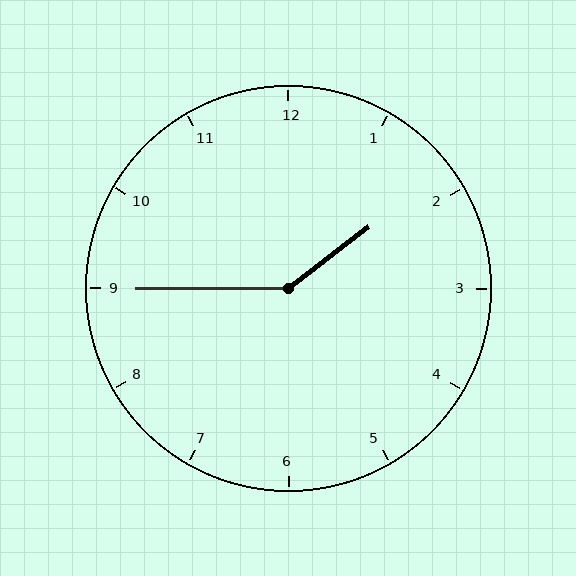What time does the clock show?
1:45.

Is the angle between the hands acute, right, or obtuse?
It is obtuse.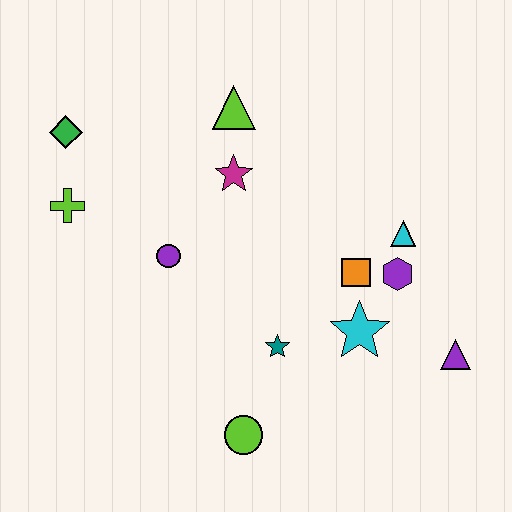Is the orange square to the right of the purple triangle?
No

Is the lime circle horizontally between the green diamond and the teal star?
Yes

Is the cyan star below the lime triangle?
Yes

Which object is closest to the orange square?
The purple hexagon is closest to the orange square.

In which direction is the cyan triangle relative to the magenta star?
The cyan triangle is to the right of the magenta star.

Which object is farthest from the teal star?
The green diamond is farthest from the teal star.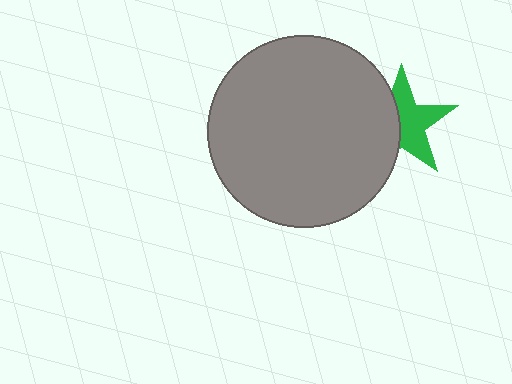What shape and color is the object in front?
The object in front is a gray circle.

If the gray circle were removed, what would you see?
You would see the complete green star.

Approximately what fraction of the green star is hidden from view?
Roughly 43% of the green star is hidden behind the gray circle.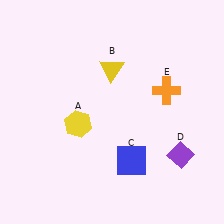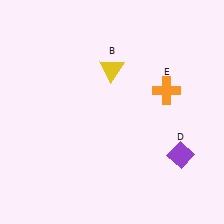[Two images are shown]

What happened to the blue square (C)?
The blue square (C) was removed in Image 2. It was in the bottom-right area of Image 1.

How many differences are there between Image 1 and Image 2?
There are 2 differences between the two images.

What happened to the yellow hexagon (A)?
The yellow hexagon (A) was removed in Image 2. It was in the bottom-left area of Image 1.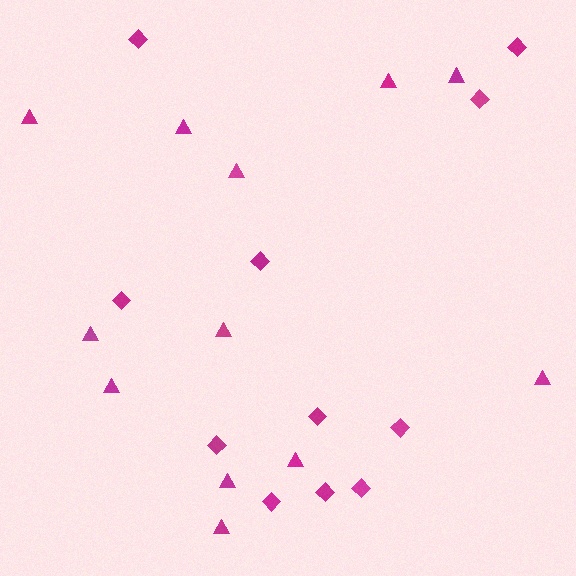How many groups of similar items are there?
There are 2 groups: one group of diamonds (11) and one group of triangles (12).